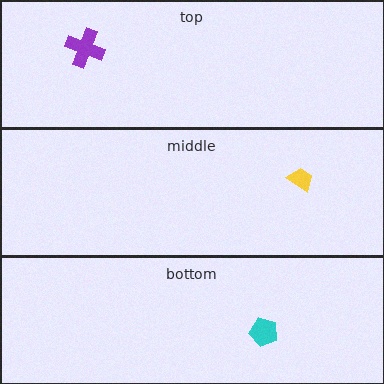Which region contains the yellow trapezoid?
The middle region.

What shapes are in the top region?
The purple cross.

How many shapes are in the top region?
1.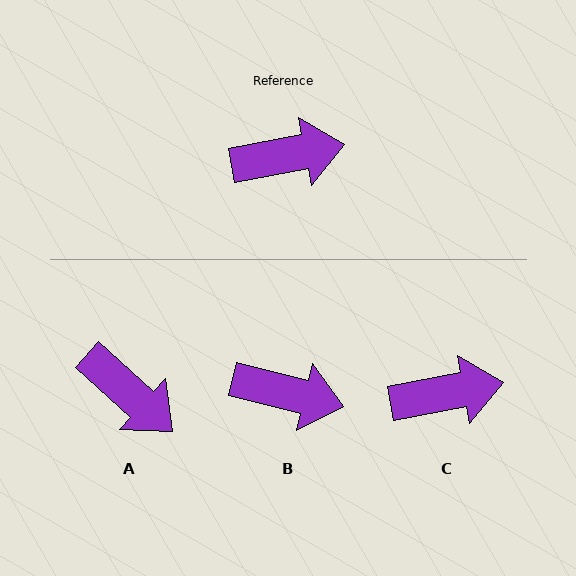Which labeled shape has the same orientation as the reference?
C.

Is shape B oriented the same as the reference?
No, it is off by about 24 degrees.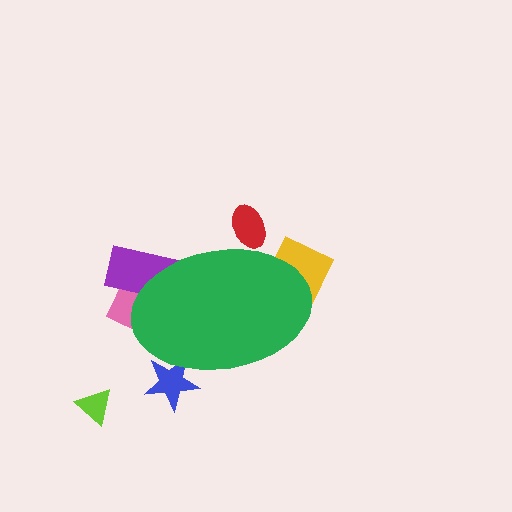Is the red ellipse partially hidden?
Yes, the red ellipse is partially hidden behind the green ellipse.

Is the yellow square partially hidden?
Yes, the yellow square is partially hidden behind the green ellipse.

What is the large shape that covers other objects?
A green ellipse.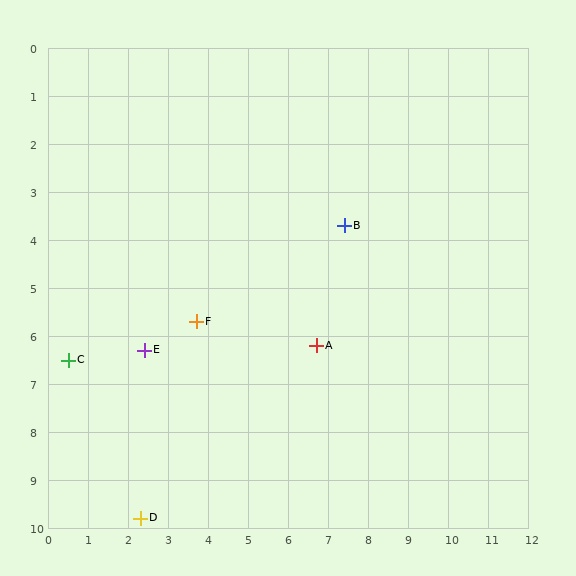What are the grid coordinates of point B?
Point B is at approximately (7.4, 3.7).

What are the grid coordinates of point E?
Point E is at approximately (2.4, 6.3).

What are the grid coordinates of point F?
Point F is at approximately (3.7, 5.7).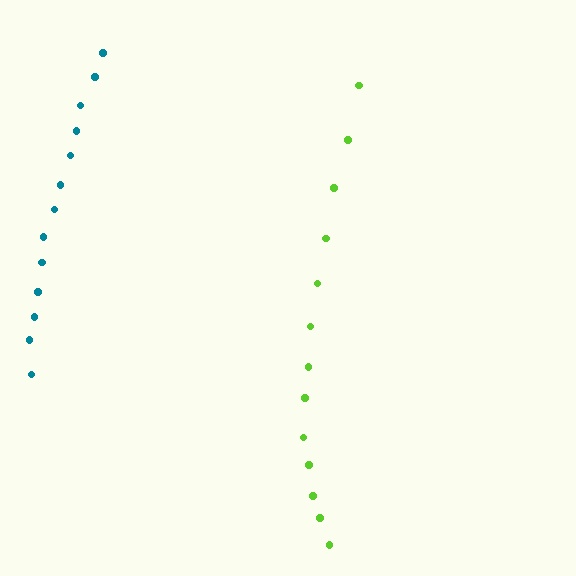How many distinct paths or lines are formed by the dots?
There are 2 distinct paths.